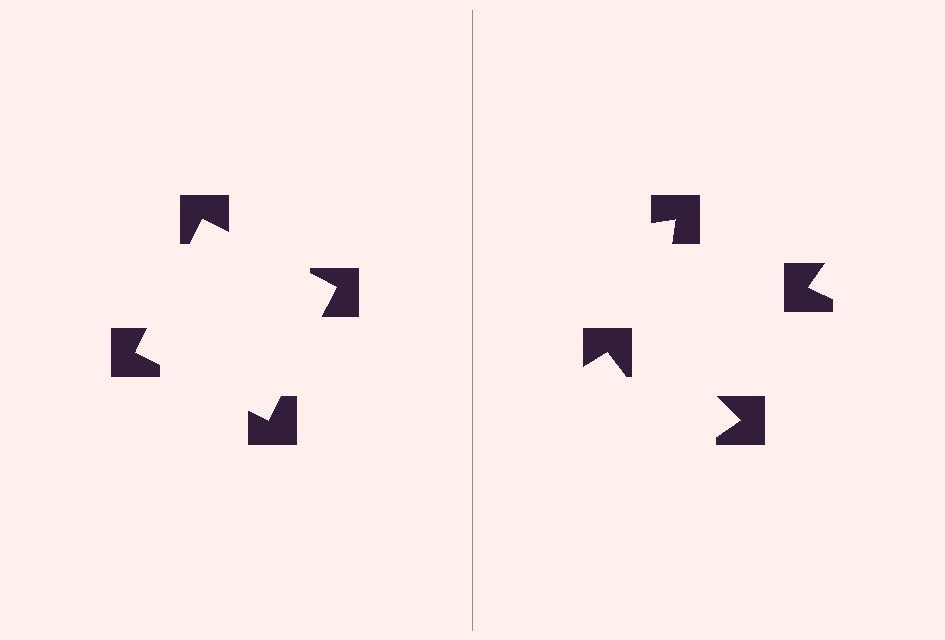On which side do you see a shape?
An illusory square appears on the left side. On the right side the wedge cuts are rotated, so no coherent shape forms.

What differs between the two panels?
The notched squares are positioned identically on both sides; only the wedge orientations differ. On the left they align to a square; on the right they are misaligned.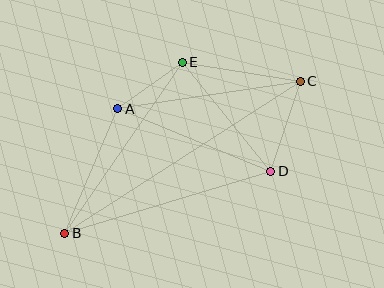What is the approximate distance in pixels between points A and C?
The distance between A and C is approximately 184 pixels.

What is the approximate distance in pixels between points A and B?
The distance between A and B is approximately 135 pixels.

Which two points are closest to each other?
Points A and E are closest to each other.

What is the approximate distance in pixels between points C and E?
The distance between C and E is approximately 119 pixels.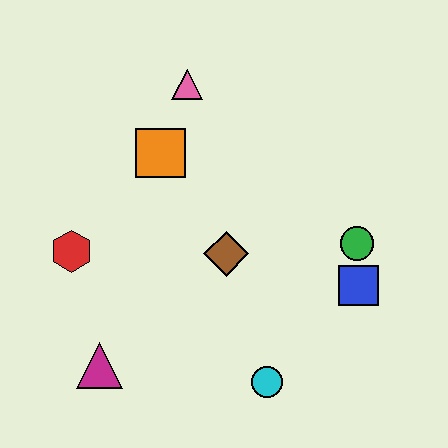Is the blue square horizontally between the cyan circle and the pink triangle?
No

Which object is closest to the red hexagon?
The magenta triangle is closest to the red hexagon.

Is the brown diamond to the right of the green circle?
No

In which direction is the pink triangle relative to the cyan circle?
The pink triangle is above the cyan circle.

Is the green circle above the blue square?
Yes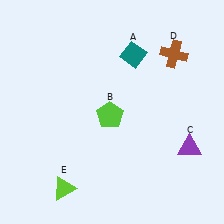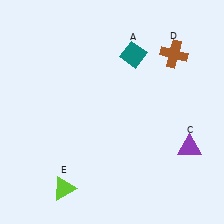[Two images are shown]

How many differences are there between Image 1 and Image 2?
There is 1 difference between the two images.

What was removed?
The lime pentagon (B) was removed in Image 2.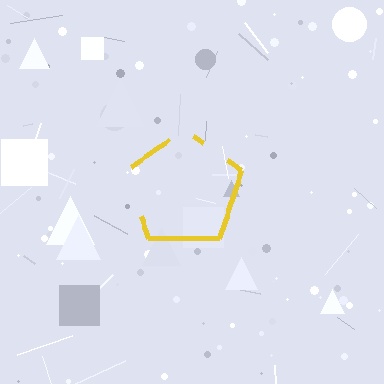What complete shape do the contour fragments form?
The contour fragments form a pentagon.